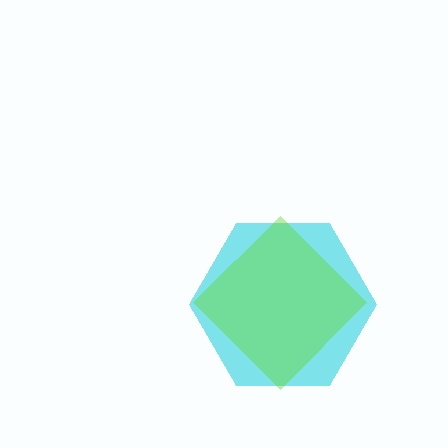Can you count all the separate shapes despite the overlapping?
Yes, there are 2 separate shapes.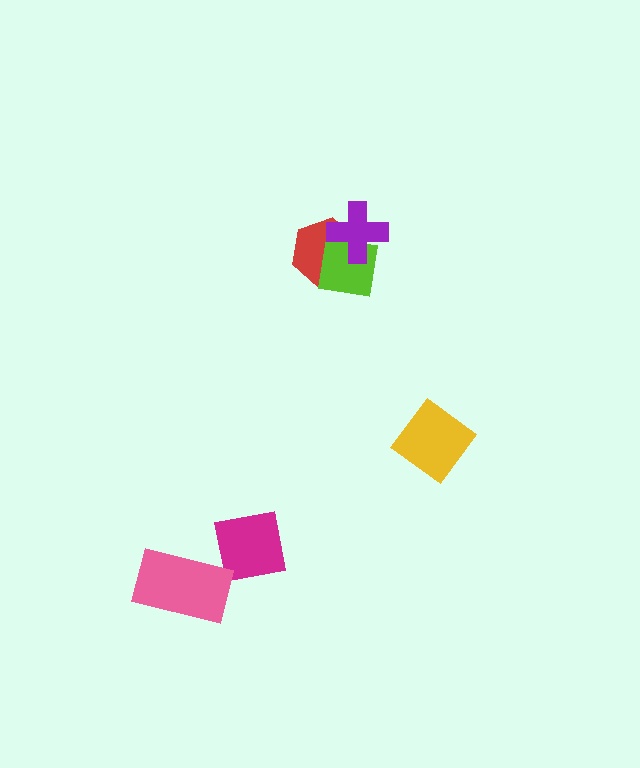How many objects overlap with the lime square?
2 objects overlap with the lime square.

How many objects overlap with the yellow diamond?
0 objects overlap with the yellow diamond.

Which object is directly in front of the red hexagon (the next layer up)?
The lime square is directly in front of the red hexagon.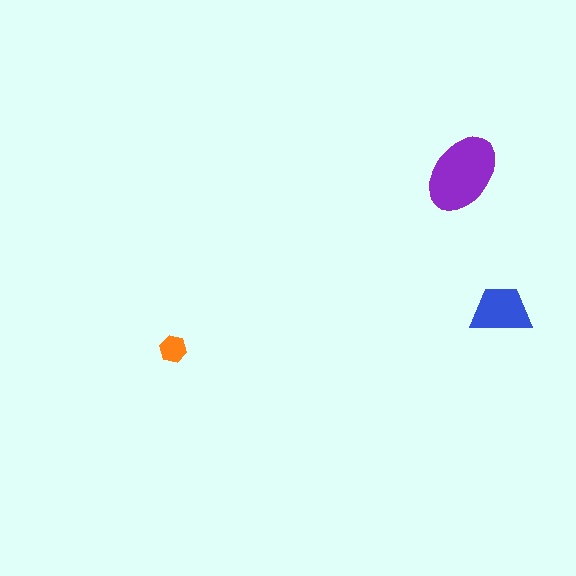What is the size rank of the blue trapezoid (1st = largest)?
2nd.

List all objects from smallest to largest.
The orange hexagon, the blue trapezoid, the purple ellipse.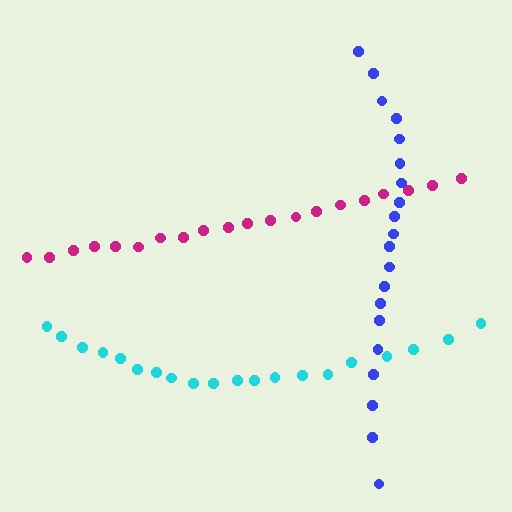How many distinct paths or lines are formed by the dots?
There are 3 distinct paths.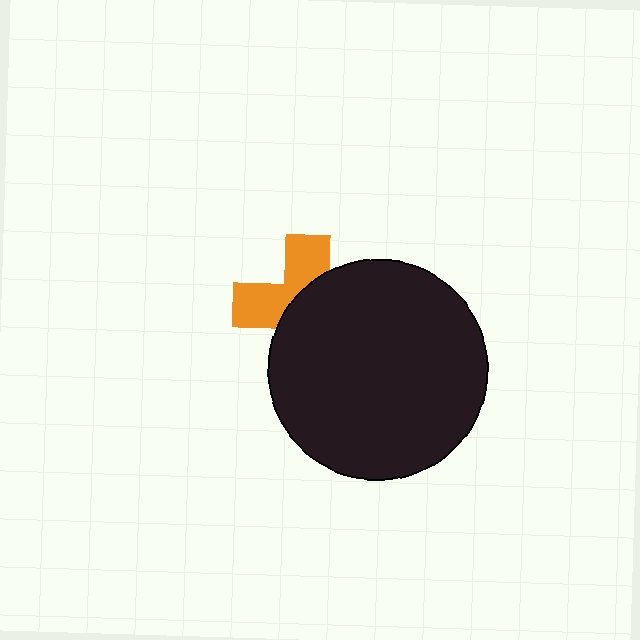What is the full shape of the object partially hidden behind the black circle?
The partially hidden object is an orange cross.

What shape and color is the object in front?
The object in front is a black circle.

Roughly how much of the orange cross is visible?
A small part of it is visible (roughly 41%).